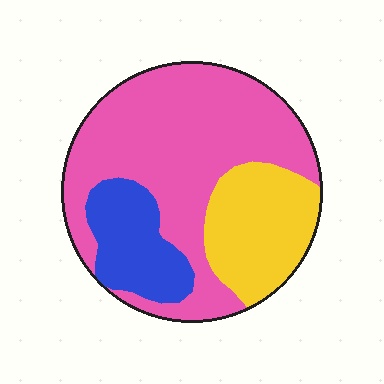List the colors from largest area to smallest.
From largest to smallest: pink, yellow, blue.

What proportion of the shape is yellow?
Yellow covers about 25% of the shape.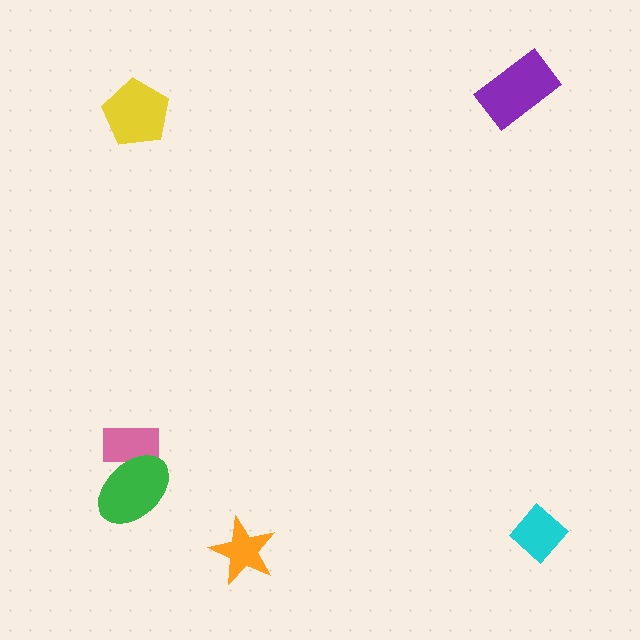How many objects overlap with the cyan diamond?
0 objects overlap with the cyan diamond.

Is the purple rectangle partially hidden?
No, no other shape covers it.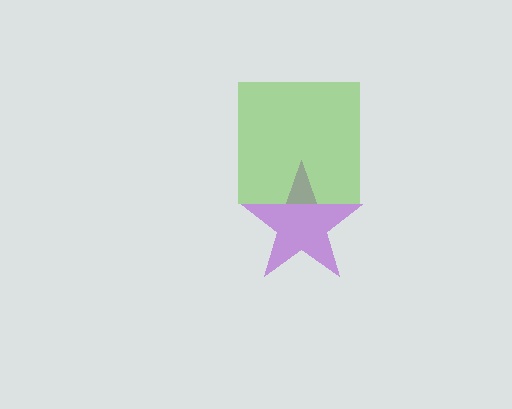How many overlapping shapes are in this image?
There are 2 overlapping shapes in the image.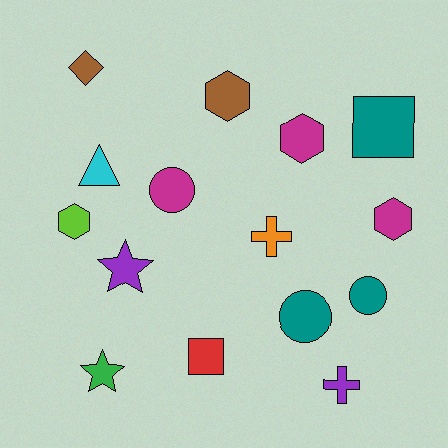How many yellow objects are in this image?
There are no yellow objects.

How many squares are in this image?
There are 2 squares.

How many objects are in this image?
There are 15 objects.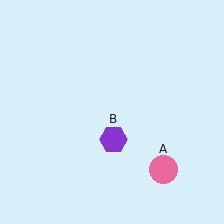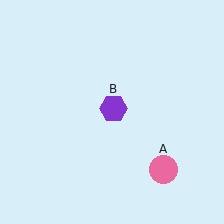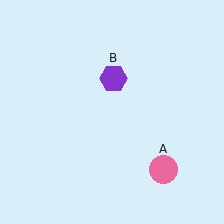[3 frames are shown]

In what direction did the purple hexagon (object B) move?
The purple hexagon (object B) moved up.